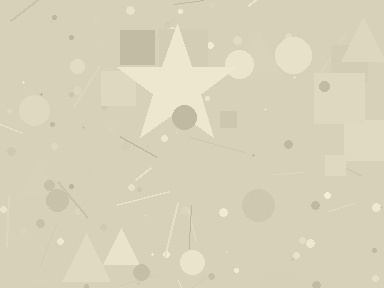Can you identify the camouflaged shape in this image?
The camouflaged shape is a star.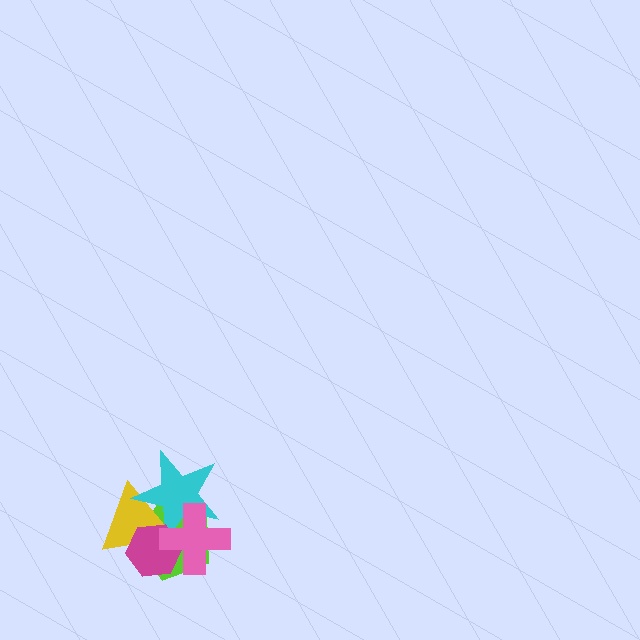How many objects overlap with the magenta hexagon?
4 objects overlap with the magenta hexagon.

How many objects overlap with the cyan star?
4 objects overlap with the cyan star.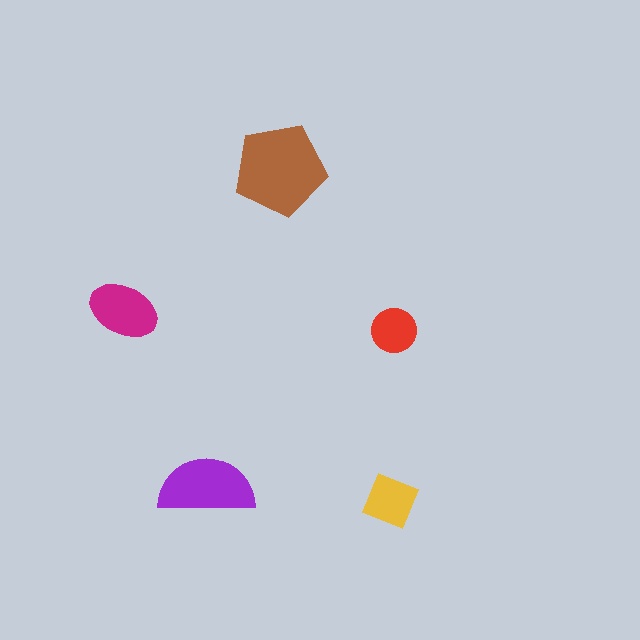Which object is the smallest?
The red circle.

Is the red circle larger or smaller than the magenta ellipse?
Smaller.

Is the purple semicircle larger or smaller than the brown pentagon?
Smaller.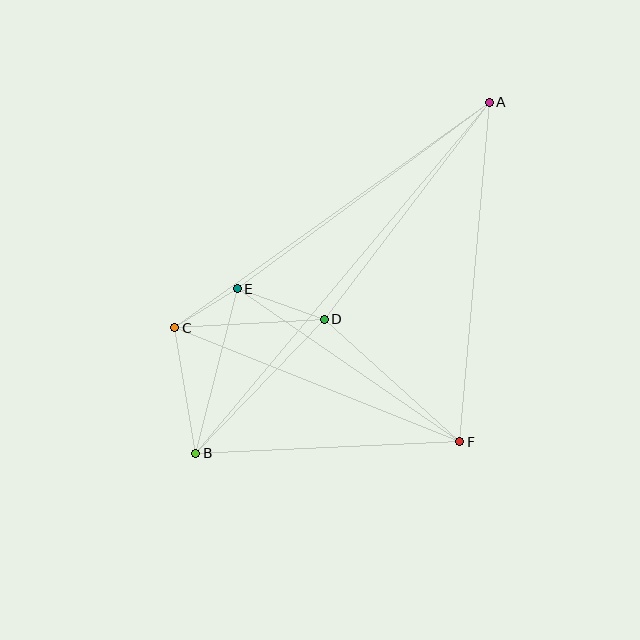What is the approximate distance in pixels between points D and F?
The distance between D and F is approximately 182 pixels.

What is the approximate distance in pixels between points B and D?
The distance between B and D is approximately 185 pixels.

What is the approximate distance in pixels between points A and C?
The distance between A and C is approximately 387 pixels.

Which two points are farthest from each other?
Points A and B are farthest from each other.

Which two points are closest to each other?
Points C and E are closest to each other.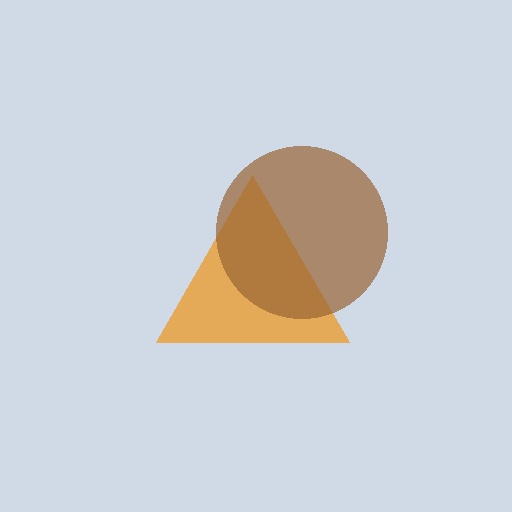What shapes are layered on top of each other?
The layered shapes are: an orange triangle, a brown circle.